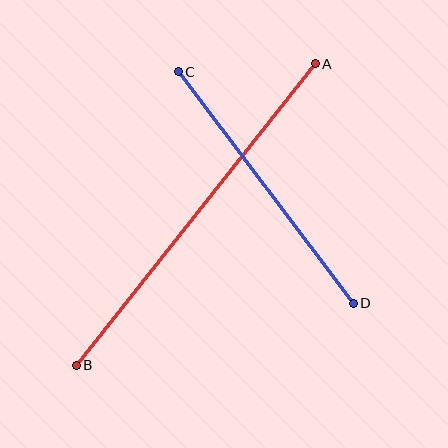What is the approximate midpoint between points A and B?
The midpoint is at approximately (196, 214) pixels.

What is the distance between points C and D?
The distance is approximately 290 pixels.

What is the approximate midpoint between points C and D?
The midpoint is at approximately (266, 187) pixels.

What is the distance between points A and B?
The distance is approximately 385 pixels.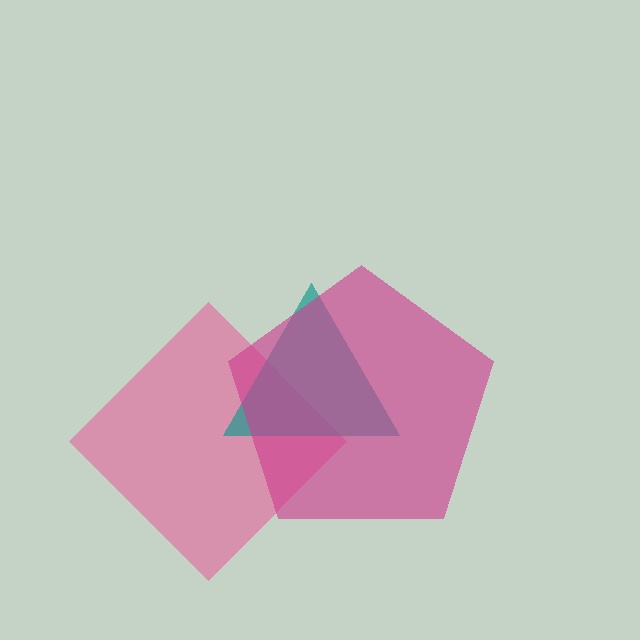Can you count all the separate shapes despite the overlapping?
Yes, there are 3 separate shapes.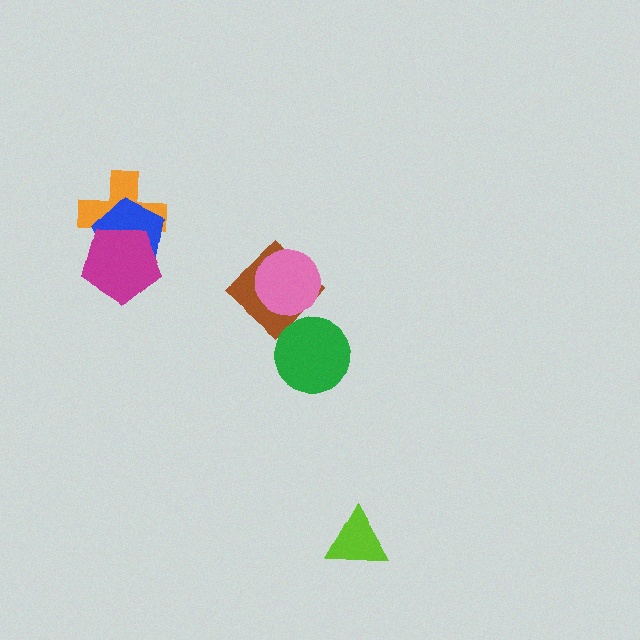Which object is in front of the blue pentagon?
The magenta pentagon is in front of the blue pentagon.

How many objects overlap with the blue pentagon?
2 objects overlap with the blue pentagon.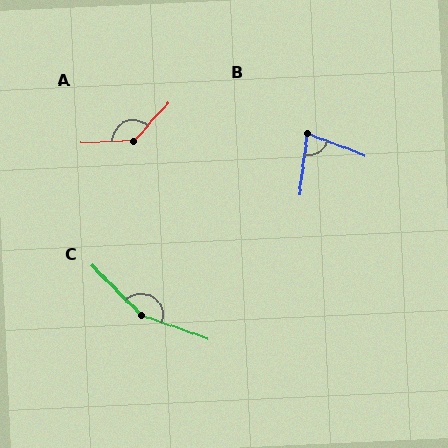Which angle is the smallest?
B, at approximately 76 degrees.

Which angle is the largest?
C, at approximately 155 degrees.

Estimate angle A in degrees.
Approximately 134 degrees.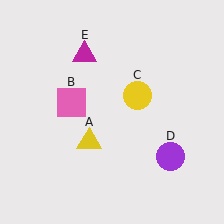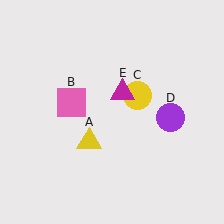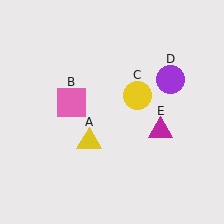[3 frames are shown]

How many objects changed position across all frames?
2 objects changed position: purple circle (object D), magenta triangle (object E).